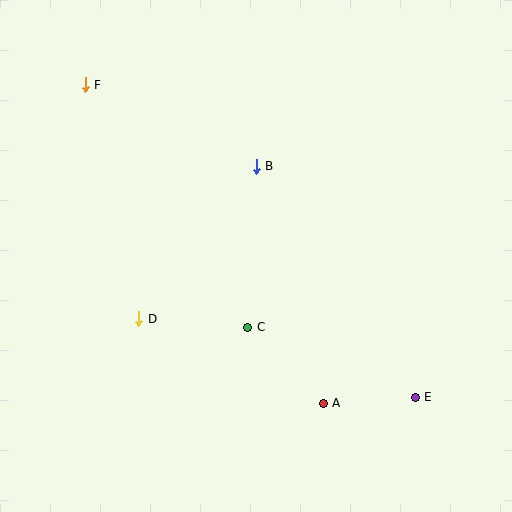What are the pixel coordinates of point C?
Point C is at (248, 327).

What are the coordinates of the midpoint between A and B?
The midpoint between A and B is at (290, 285).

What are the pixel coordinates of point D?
Point D is at (139, 319).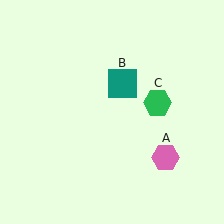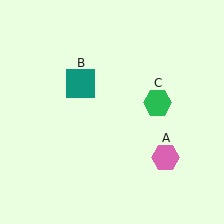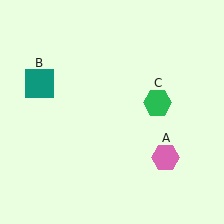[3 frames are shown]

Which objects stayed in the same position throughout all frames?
Pink hexagon (object A) and green hexagon (object C) remained stationary.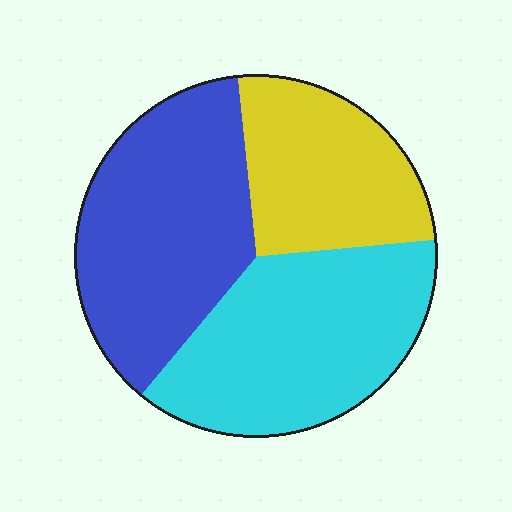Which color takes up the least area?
Yellow, at roughly 25%.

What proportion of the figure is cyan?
Cyan covers around 35% of the figure.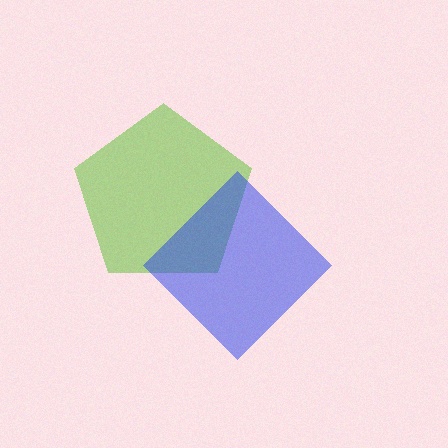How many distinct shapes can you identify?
There are 2 distinct shapes: a lime pentagon, a blue diamond.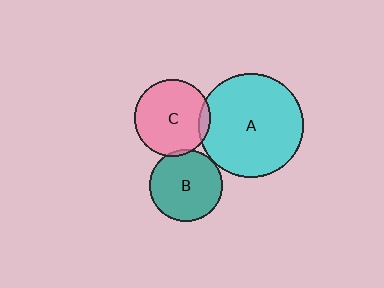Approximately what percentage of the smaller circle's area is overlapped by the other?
Approximately 5%.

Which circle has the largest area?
Circle A (cyan).